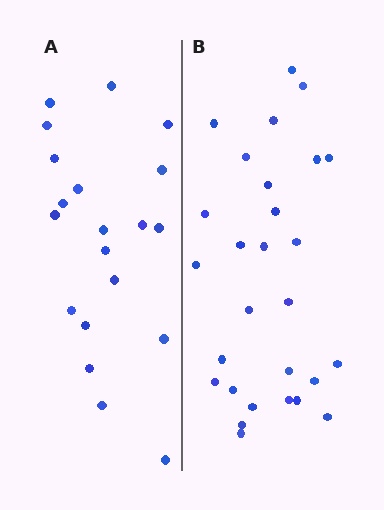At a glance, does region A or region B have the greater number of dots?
Region B (the right region) has more dots.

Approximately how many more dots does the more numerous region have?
Region B has roughly 8 or so more dots than region A.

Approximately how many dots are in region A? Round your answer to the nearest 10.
About 20 dots.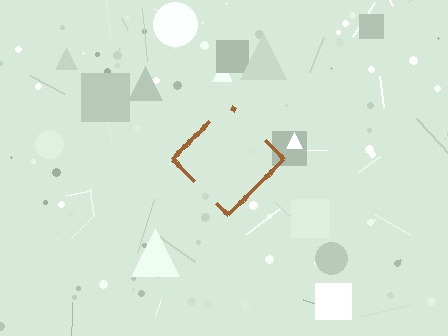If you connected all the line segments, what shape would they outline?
They would outline a diamond.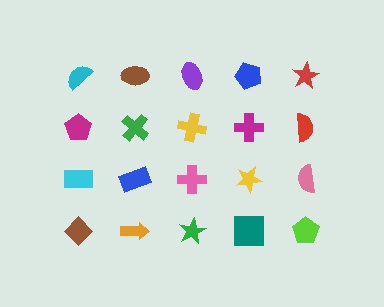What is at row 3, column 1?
A cyan rectangle.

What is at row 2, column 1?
A magenta pentagon.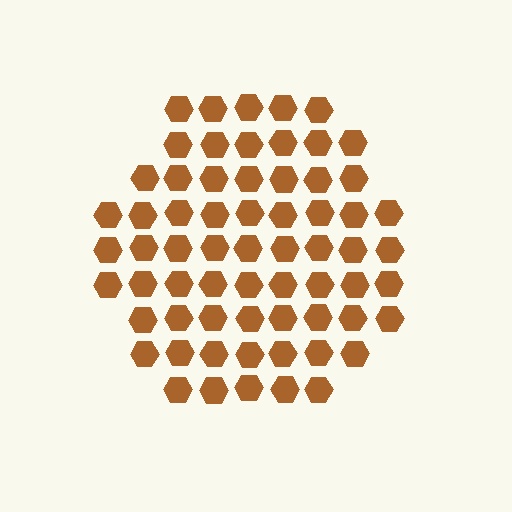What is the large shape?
The large shape is a hexagon.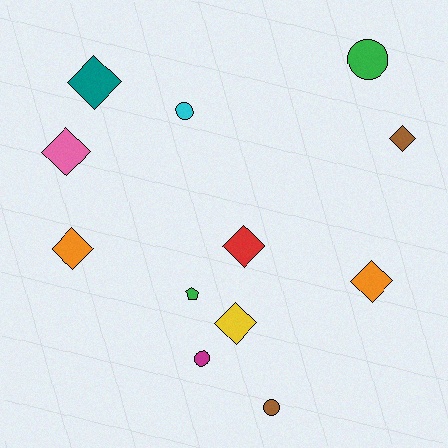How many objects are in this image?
There are 12 objects.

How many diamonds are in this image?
There are 7 diamonds.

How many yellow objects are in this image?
There is 1 yellow object.